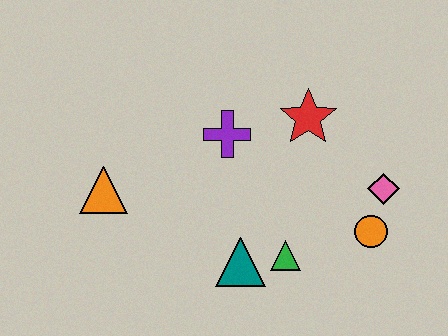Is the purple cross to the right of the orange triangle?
Yes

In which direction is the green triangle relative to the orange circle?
The green triangle is to the left of the orange circle.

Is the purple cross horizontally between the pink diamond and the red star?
No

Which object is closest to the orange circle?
The pink diamond is closest to the orange circle.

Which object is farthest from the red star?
The orange triangle is farthest from the red star.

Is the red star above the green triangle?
Yes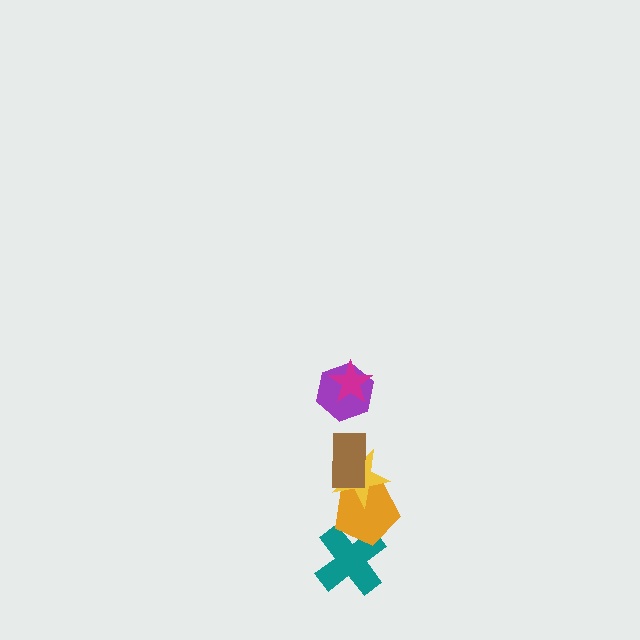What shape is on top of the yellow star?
The brown rectangle is on top of the yellow star.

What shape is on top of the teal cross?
The orange pentagon is on top of the teal cross.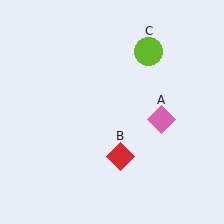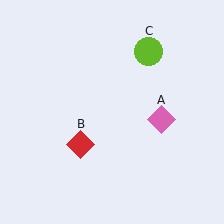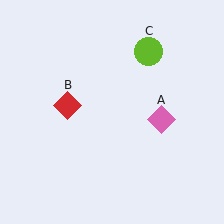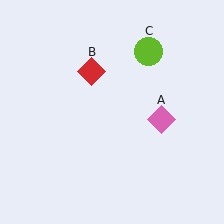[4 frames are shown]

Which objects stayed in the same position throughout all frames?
Pink diamond (object A) and lime circle (object C) remained stationary.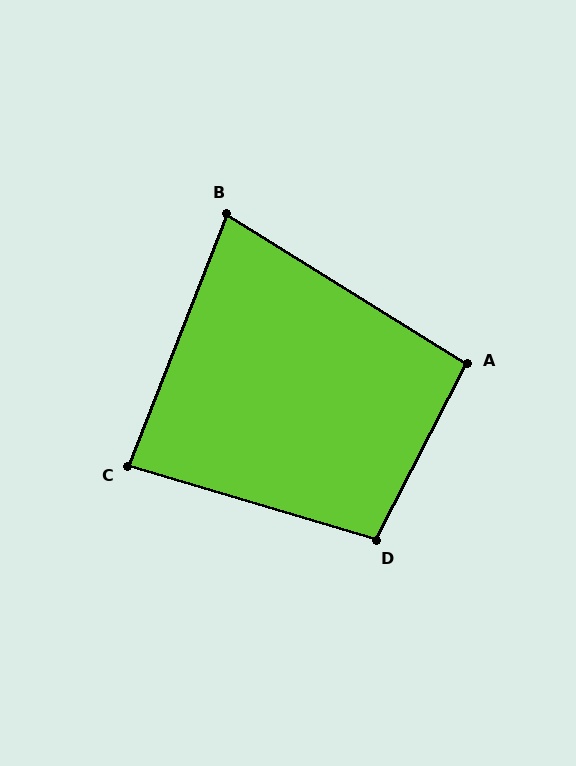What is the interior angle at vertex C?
Approximately 85 degrees (approximately right).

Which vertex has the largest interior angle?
D, at approximately 101 degrees.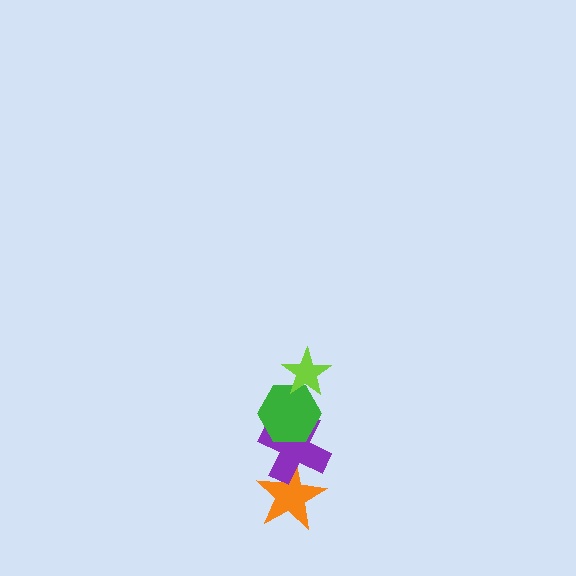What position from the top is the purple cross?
The purple cross is 3rd from the top.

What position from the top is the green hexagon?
The green hexagon is 2nd from the top.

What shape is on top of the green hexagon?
The lime star is on top of the green hexagon.